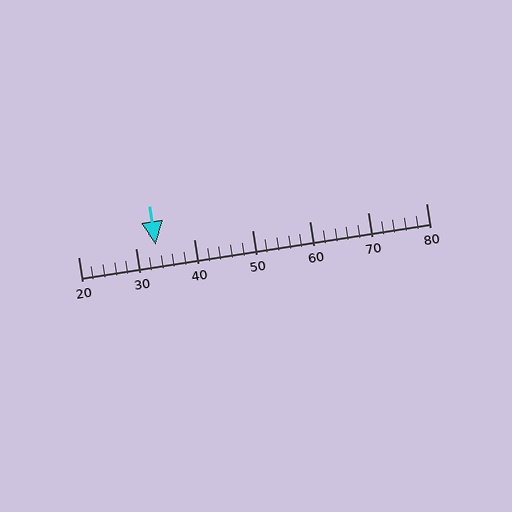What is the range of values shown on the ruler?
The ruler shows values from 20 to 80.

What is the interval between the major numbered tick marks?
The major tick marks are spaced 10 units apart.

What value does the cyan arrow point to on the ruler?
The cyan arrow points to approximately 33.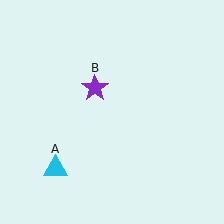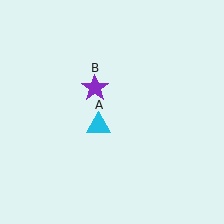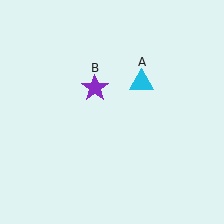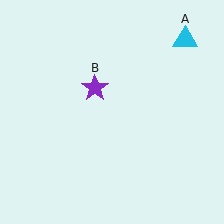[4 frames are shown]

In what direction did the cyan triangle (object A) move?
The cyan triangle (object A) moved up and to the right.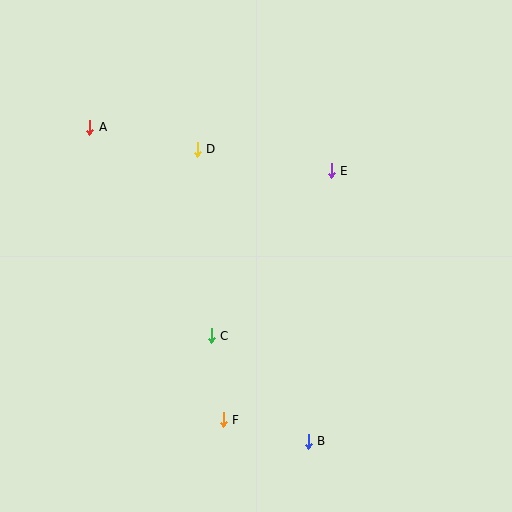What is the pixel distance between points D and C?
The distance between D and C is 187 pixels.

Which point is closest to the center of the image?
Point C at (211, 336) is closest to the center.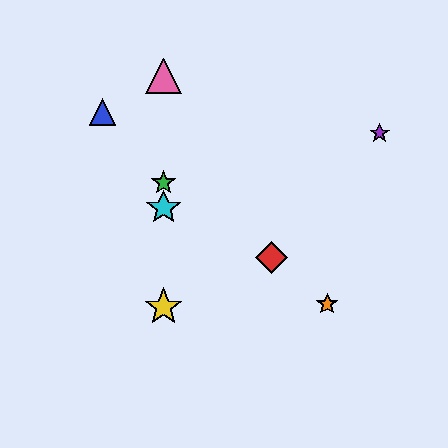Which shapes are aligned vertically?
The green star, the yellow star, the cyan star, the pink triangle are aligned vertically.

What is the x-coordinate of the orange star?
The orange star is at x≈327.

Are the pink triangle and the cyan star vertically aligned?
Yes, both are at x≈164.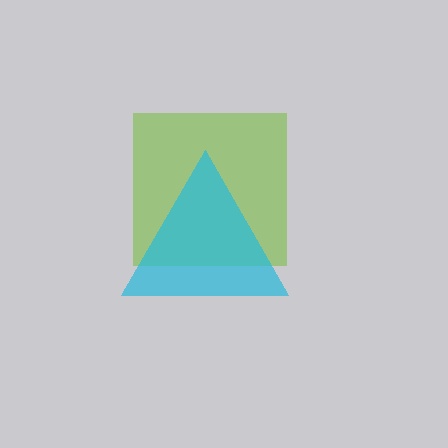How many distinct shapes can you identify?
There are 2 distinct shapes: a lime square, a cyan triangle.